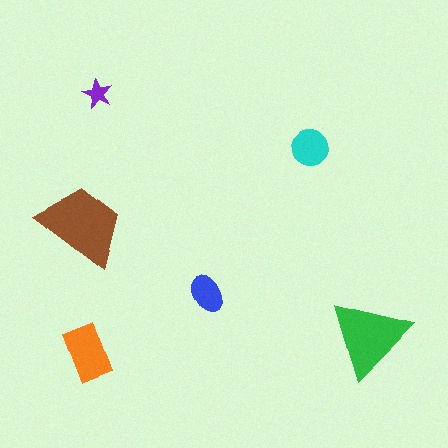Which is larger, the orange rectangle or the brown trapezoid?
The brown trapezoid.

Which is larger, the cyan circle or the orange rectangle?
The orange rectangle.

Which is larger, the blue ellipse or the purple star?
The blue ellipse.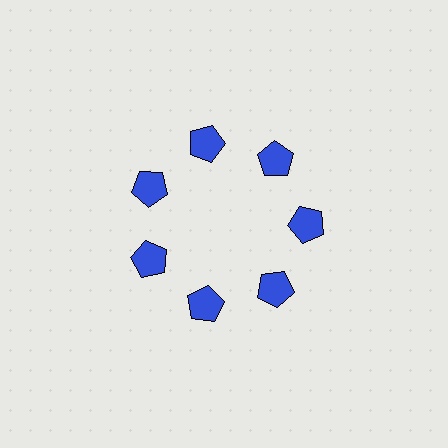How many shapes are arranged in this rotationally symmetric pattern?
There are 7 shapes, arranged in 7 groups of 1.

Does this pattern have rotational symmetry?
Yes, this pattern has 7-fold rotational symmetry. It looks the same after rotating 51 degrees around the center.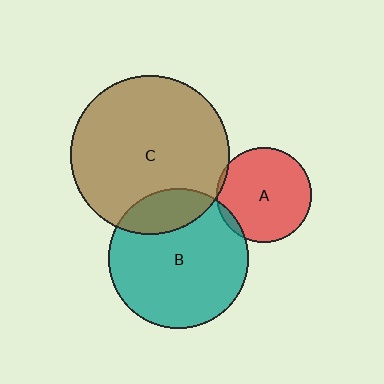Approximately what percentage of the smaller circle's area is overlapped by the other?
Approximately 20%.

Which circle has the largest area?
Circle C (brown).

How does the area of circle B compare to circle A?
Approximately 2.2 times.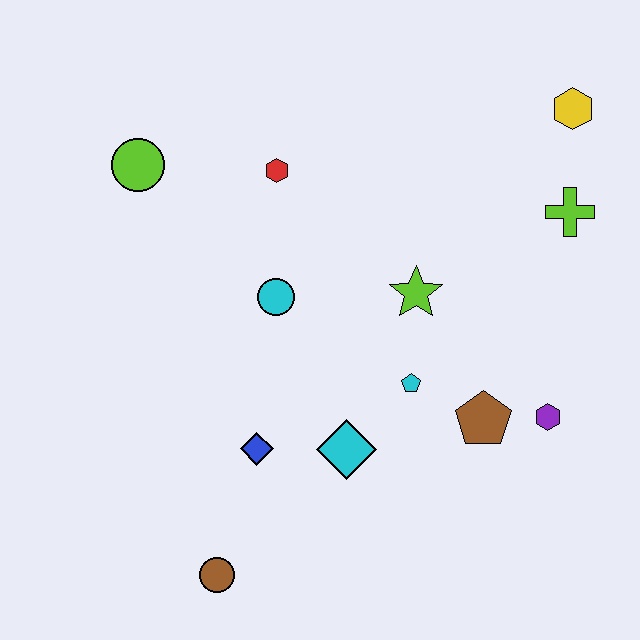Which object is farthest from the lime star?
The brown circle is farthest from the lime star.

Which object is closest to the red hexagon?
The cyan circle is closest to the red hexagon.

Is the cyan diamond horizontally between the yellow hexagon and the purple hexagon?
No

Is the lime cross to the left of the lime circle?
No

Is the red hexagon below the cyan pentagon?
No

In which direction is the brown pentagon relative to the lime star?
The brown pentagon is below the lime star.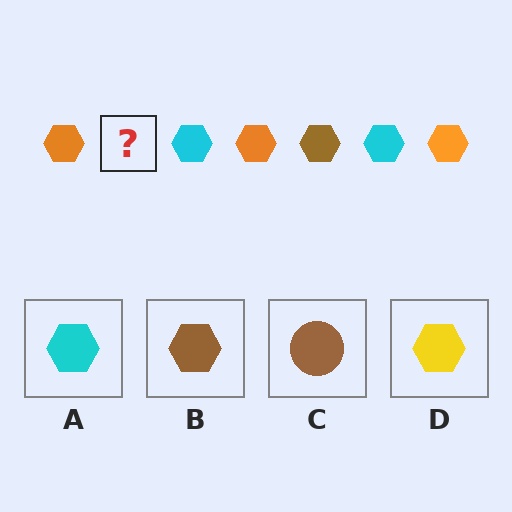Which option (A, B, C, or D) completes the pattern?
B.